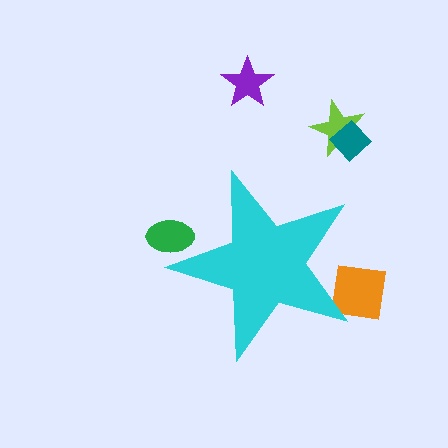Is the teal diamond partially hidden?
No, the teal diamond is fully visible.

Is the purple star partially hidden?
No, the purple star is fully visible.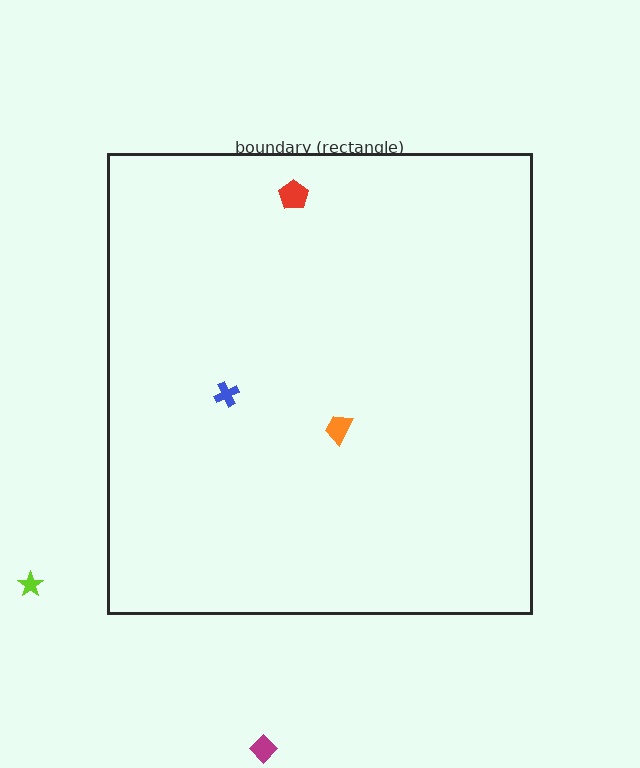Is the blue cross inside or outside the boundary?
Inside.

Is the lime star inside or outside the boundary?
Outside.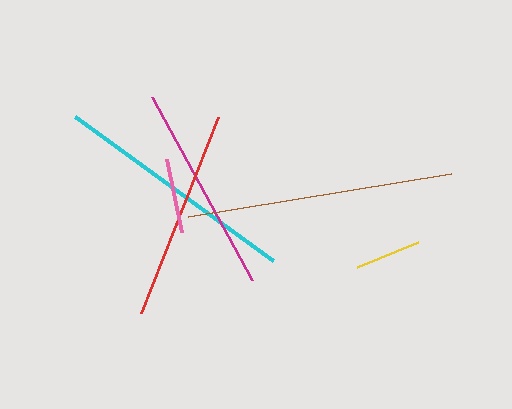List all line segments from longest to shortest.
From longest to shortest: brown, cyan, red, magenta, pink, yellow.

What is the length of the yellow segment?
The yellow segment is approximately 66 pixels long.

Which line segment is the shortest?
The yellow line is the shortest at approximately 66 pixels.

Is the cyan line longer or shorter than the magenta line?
The cyan line is longer than the magenta line.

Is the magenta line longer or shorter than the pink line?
The magenta line is longer than the pink line.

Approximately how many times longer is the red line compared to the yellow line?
The red line is approximately 3.2 times the length of the yellow line.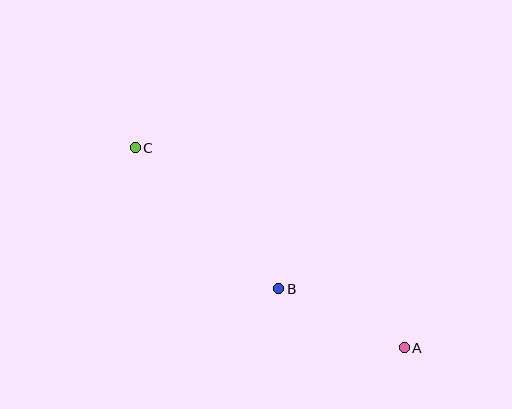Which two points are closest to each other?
Points A and B are closest to each other.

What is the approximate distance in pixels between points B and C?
The distance between B and C is approximately 202 pixels.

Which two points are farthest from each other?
Points A and C are farthest from each other.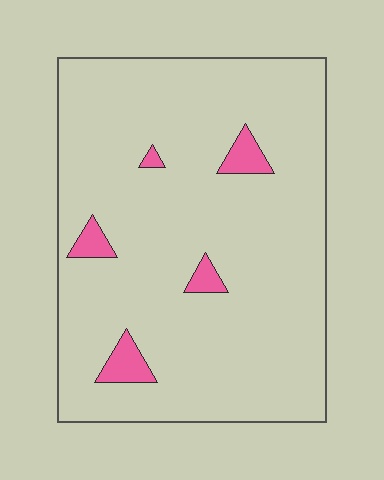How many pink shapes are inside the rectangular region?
5.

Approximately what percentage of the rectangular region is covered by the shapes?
Approximately 5%.